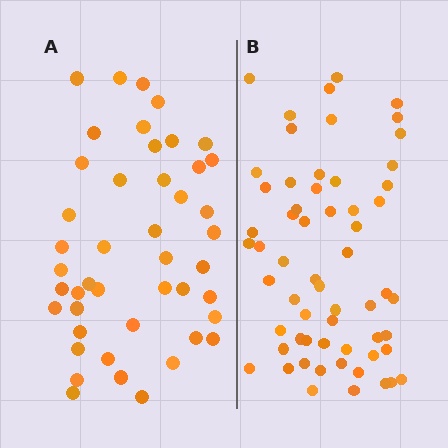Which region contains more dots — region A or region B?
Region B (the right region) has more dots.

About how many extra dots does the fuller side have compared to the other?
Region B has approximately 15 more dots than region A.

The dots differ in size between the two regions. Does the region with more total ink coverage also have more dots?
No. Region A has more total ink coverage because its dots are larger, but region B actually contains more individual dots. Total area can be misleading — the number of items is what matters here.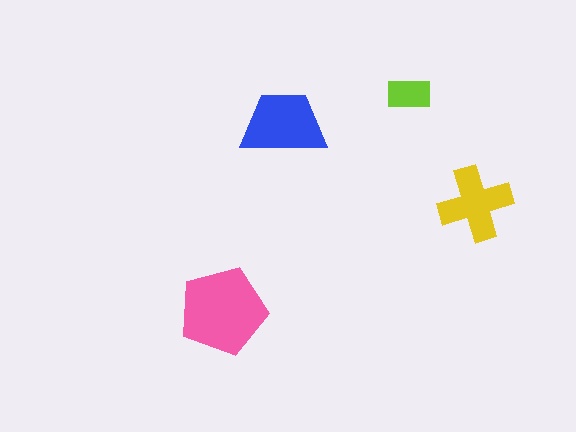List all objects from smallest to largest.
The lime rectangle, the yellow cross, the blue trapezoid, the pink pentagon.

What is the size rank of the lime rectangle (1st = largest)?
4th.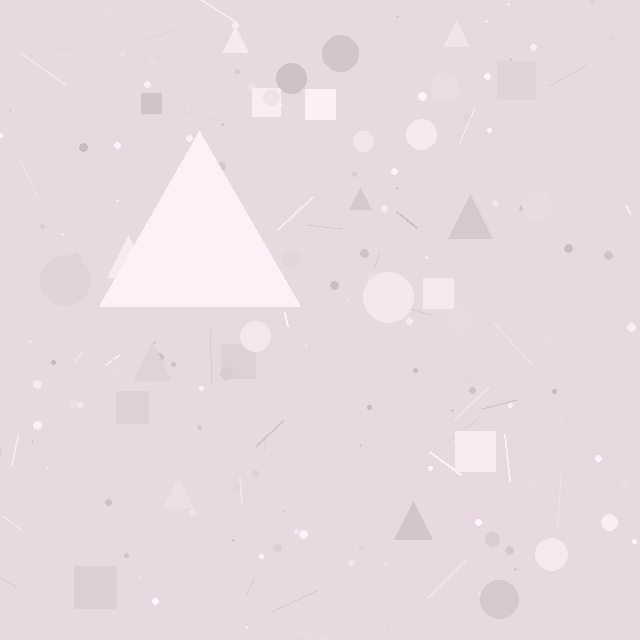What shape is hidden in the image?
A triangle is hidden in the image.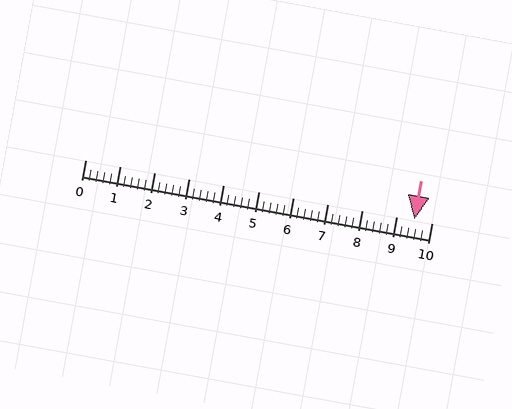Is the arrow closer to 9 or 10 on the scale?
The arrow is closer to 10.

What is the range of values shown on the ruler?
The ruler shows values from 0 to 10.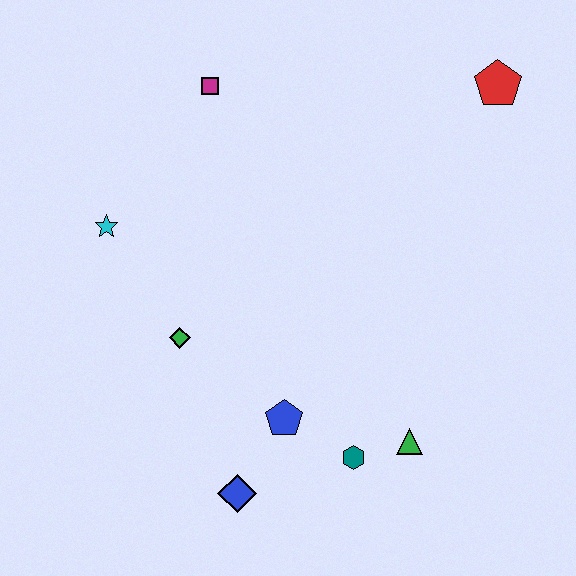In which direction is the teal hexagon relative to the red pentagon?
The teal hexagon is below the red pentagon.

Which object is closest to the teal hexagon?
The green triangle is closest to the teal hexagon.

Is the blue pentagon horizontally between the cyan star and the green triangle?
Yes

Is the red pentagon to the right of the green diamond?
Yes